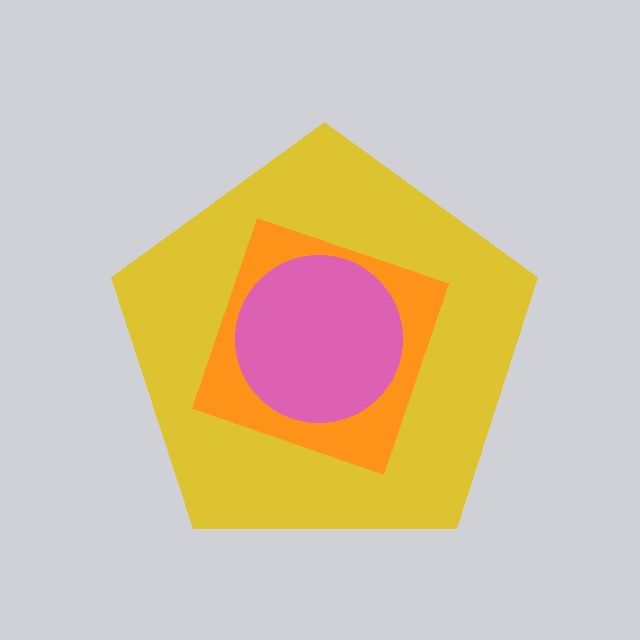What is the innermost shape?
The pink circle.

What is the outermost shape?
The yellow pentagon.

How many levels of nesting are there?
3.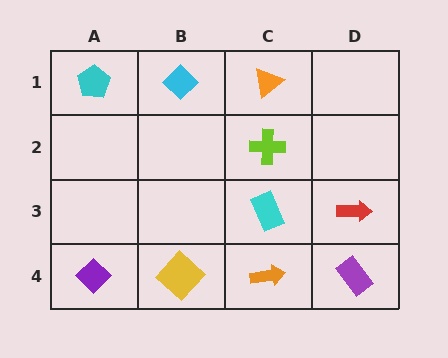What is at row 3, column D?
A red arrow.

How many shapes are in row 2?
1 shape.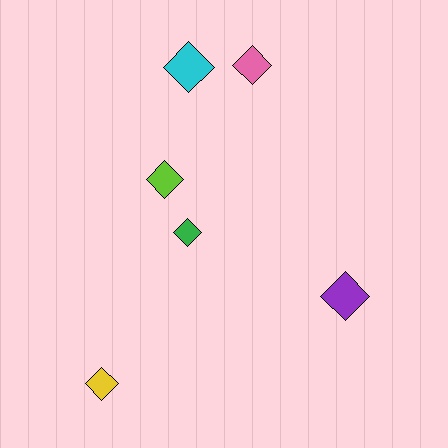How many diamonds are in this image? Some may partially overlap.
There are 6 diamonds.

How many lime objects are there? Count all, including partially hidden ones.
There is 1 lime object.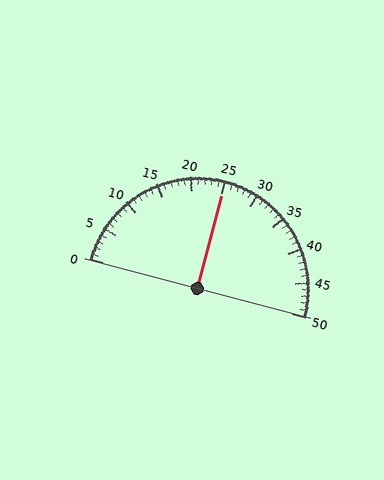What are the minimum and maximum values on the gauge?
The gauge ranges from 0 to 50.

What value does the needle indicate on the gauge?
The needle indicates approximately 25.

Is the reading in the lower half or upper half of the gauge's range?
The reading is in the upper half of the range (0 to 50).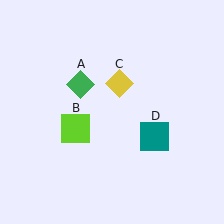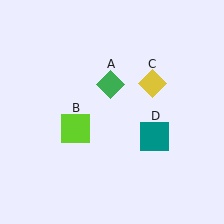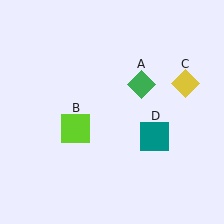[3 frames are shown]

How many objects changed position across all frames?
2 objects changed position: green diamond (object A), yellow diamond (object C).